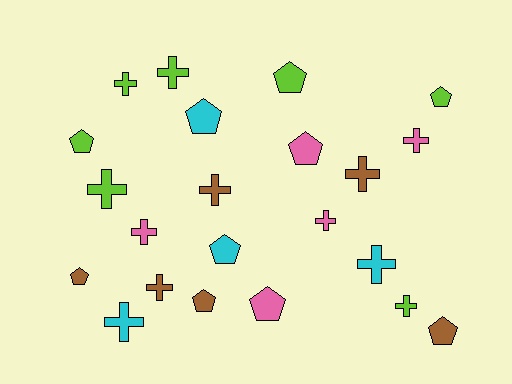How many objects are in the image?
There are 22 objects.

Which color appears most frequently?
Lime, with 7 objects.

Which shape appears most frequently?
Cross, with 12 objects.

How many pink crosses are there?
There are 3 pink crosses.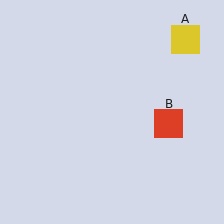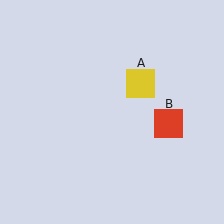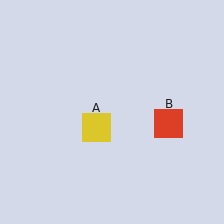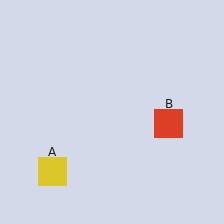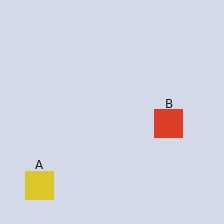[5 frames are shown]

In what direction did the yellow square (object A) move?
The yellow square (object A) moved down and to the left.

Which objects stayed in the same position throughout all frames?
Red square (object B) remained stationary.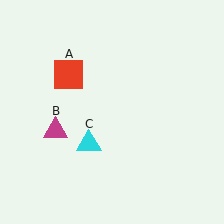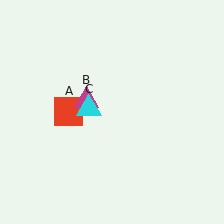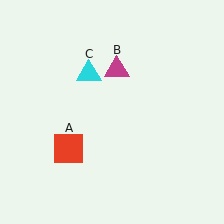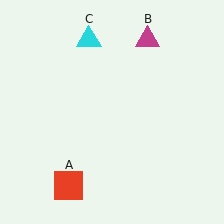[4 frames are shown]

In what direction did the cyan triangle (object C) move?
The cyan triangle (object C) moved up.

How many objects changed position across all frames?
3 objects changed position: red square (object A), magenta triangle (object B), cyan triangle (object C).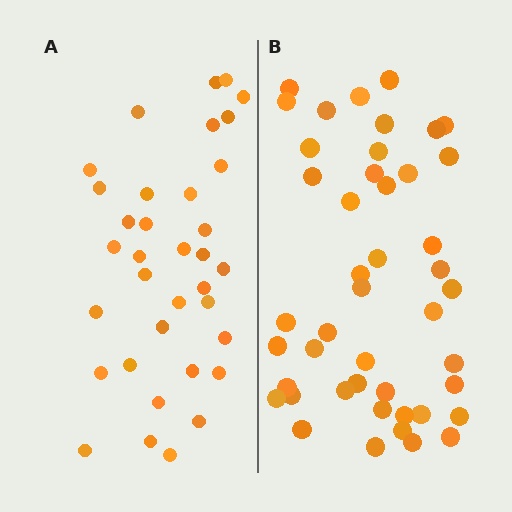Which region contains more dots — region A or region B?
Region B (the right region) has more dots.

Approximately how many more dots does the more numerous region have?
Region B has roughly 10 or so more dots than region A.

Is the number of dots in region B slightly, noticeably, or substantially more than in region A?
Region B has noticeably more, but not dramatically so. The ratio is roughly 1.3 to 1.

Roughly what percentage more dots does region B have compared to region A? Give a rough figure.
About 30% more.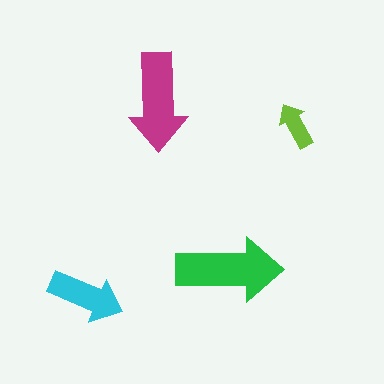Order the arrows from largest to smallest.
the green one, the magenta one, the cyan one, the lime one.